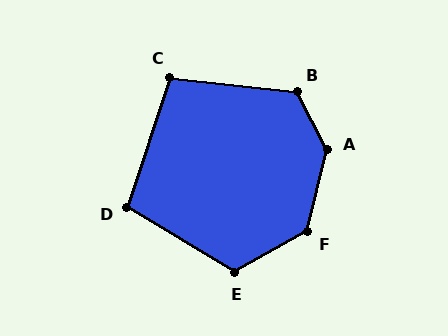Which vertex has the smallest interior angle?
C, at approximately 102 degrees.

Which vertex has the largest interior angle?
A, at approximately 138 degrees.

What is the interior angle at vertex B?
Approximately 125 degrees (obtuse).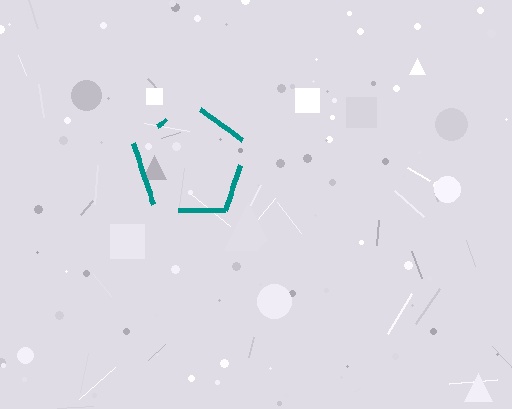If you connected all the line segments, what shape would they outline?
They would outline a pentagon.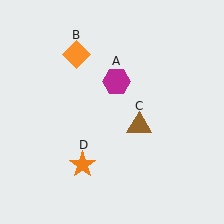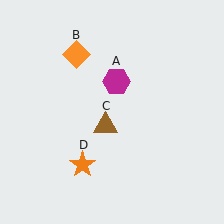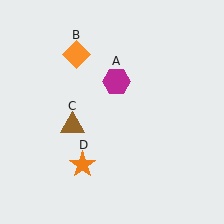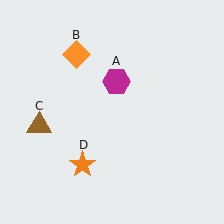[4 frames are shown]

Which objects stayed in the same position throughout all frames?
Magenta hexagon (object A) and orange diamond (object B) and orange star (object D) remained stationary.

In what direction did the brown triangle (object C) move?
The brown triangle (object C) moved left.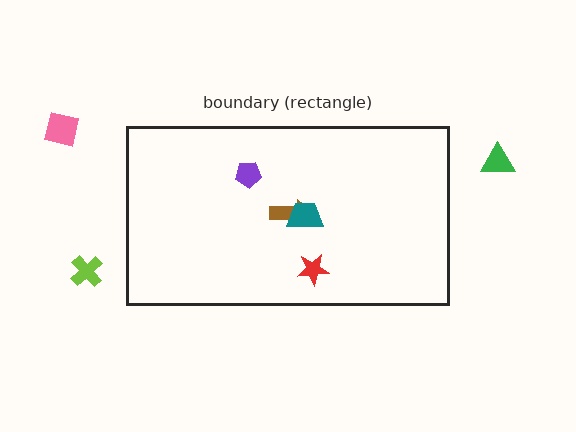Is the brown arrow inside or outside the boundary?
Inside.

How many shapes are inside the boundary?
4 inside, 3 outside.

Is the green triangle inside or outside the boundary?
Outside.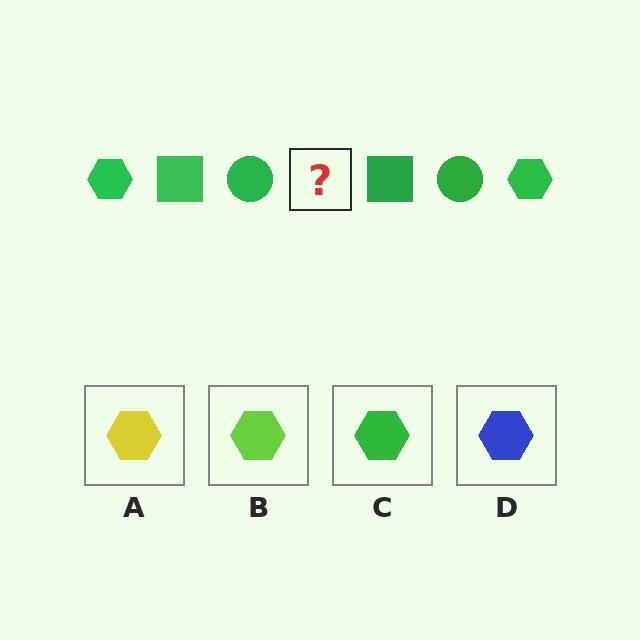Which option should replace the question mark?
Option C.